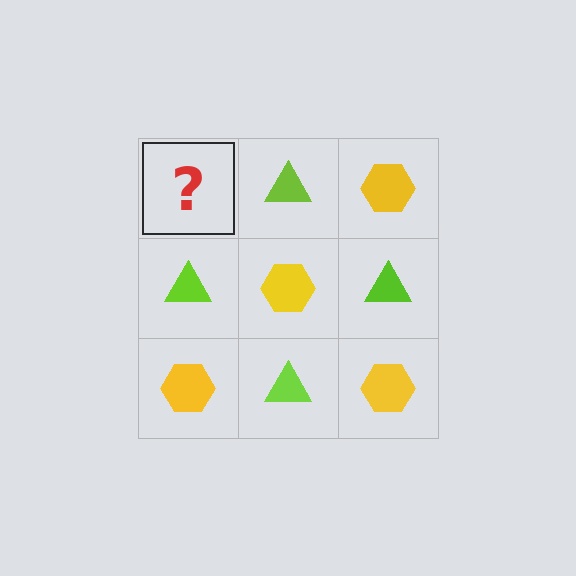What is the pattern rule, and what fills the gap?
The rule is that it alternates yellow hexagon and lime triangle in a checkerboard pattern. The gap should be filled with a yellow hexagon.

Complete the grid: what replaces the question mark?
The question mark should be replaced with a yellow hexagon.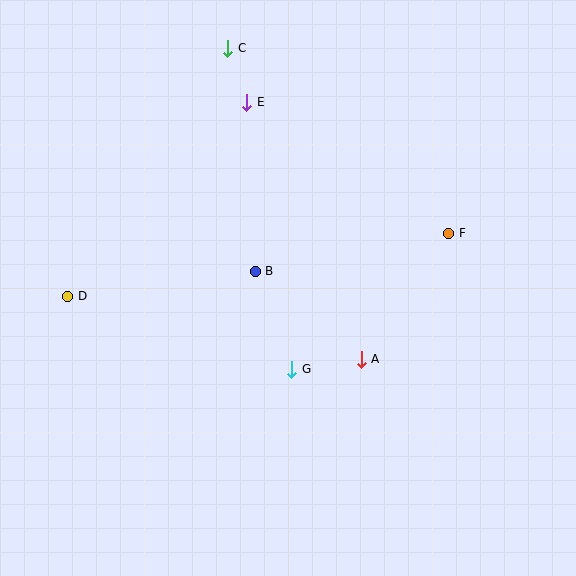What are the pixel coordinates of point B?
Point B is at (255, 272).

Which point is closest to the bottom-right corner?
Point A is closest to the bottom-right corner.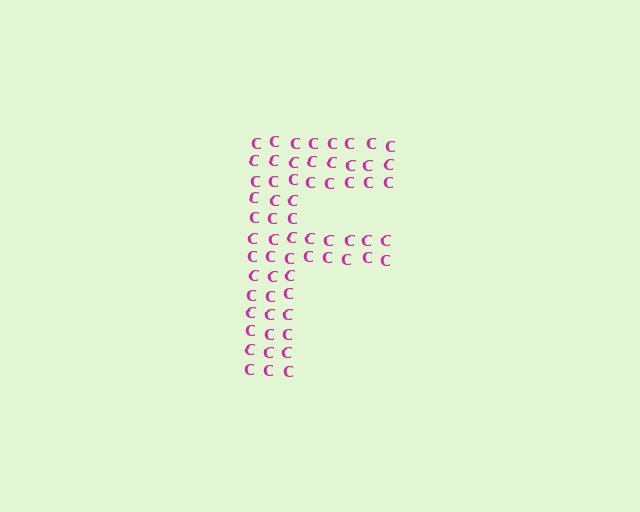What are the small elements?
The small elements are letter C's.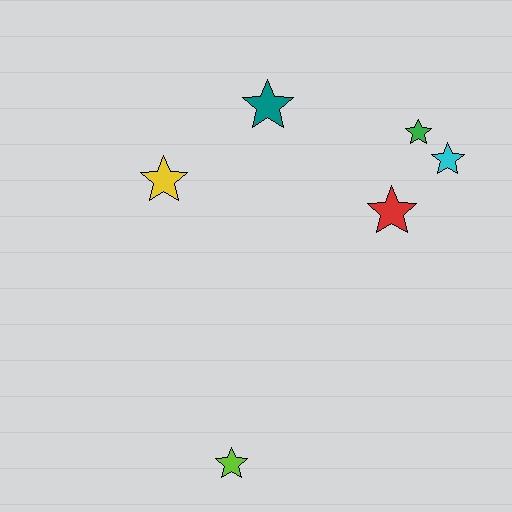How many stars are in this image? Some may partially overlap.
There are 6 stars.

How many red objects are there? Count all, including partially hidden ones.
There is 1 red object.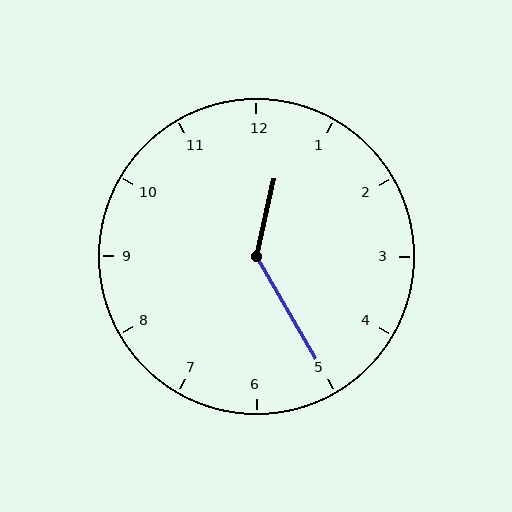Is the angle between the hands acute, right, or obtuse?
It is obtuse.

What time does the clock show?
12:25.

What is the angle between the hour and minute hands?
Approximately 138 degrees.